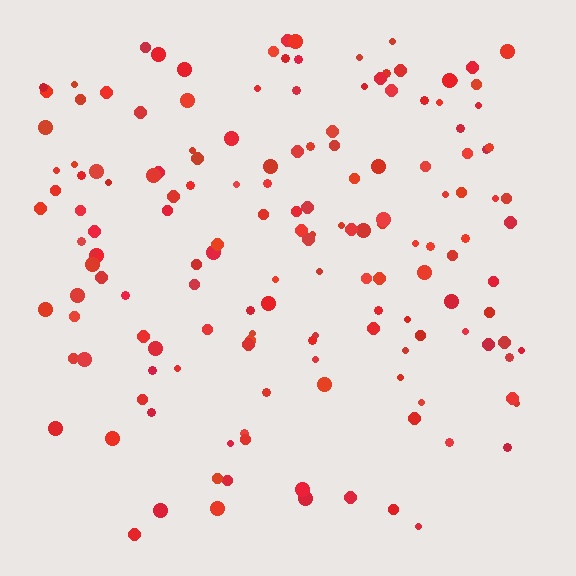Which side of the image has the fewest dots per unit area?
The bottom.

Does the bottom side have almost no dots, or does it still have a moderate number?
Still a moderate number, just noticeably fewer than the top.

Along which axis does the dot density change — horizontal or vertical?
Vertical.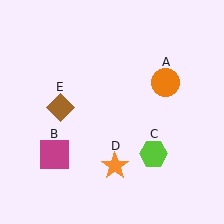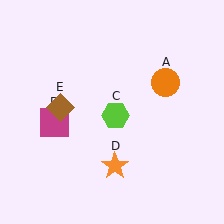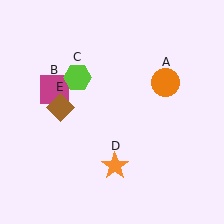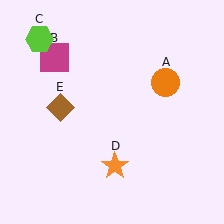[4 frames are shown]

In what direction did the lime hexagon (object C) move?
The lime hexagon (object C) moved up and to the left.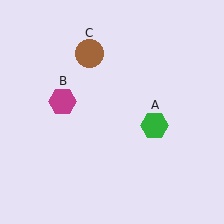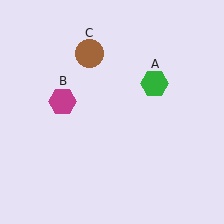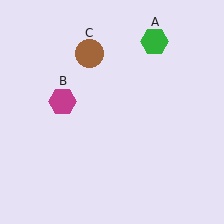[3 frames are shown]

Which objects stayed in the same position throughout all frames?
Magenta hexagon (object B) and brown circle (object C) remained stationary.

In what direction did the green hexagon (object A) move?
The green hexagon (object A) moved up.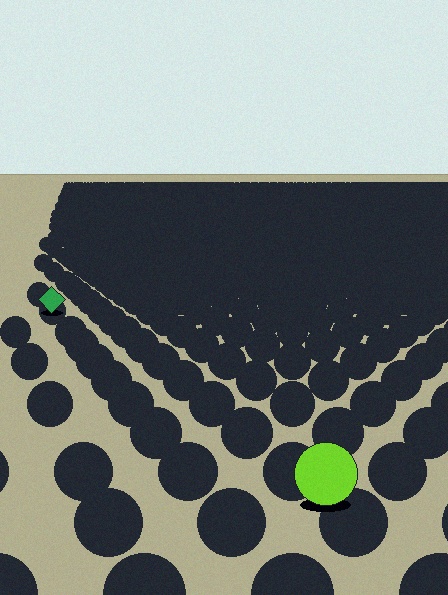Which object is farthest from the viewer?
The green diamond is farthest from the viewer. It appears smaller and the ground texture around it is denser.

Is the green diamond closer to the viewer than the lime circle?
No. The lime circle is closer — you can tell from the texture gradient: the ground texture is coarser near it.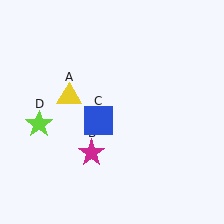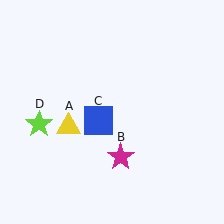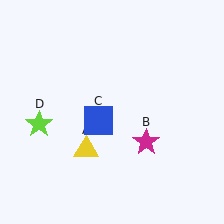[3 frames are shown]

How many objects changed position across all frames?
2 objects changed position: yellow triangle (object A), magenta star (object B).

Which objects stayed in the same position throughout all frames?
Blue square (object C) and lime star (object D) remained stationary.